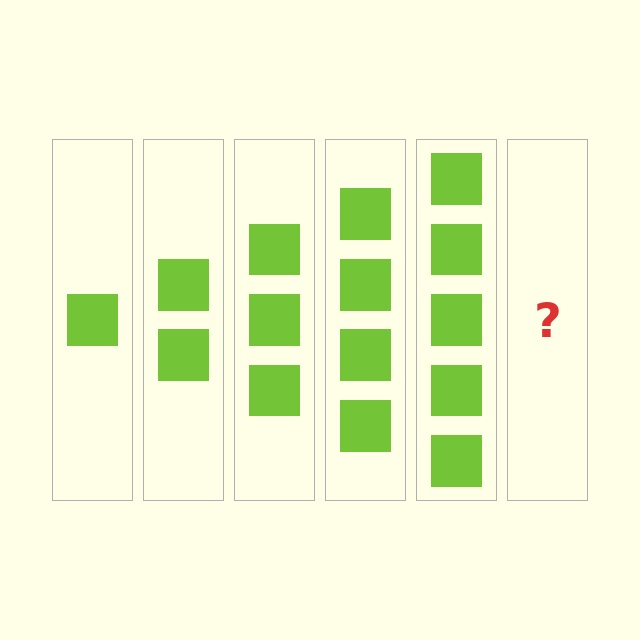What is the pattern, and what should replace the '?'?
The pattern is that each step adds one more square. The '?' should be 6 squares.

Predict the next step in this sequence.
The next step is 6 squares.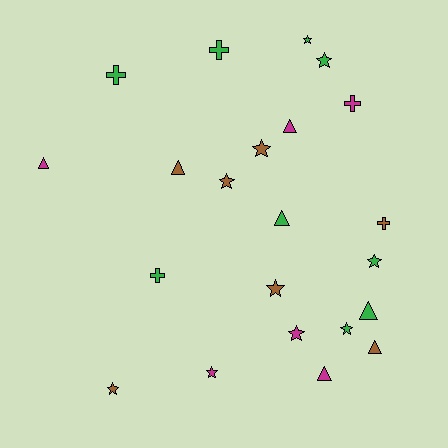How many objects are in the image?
There are 22 objects.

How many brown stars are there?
There are 4 brown stars.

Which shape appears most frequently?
Star, with 10 objects.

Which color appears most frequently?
Green, with 9 objects.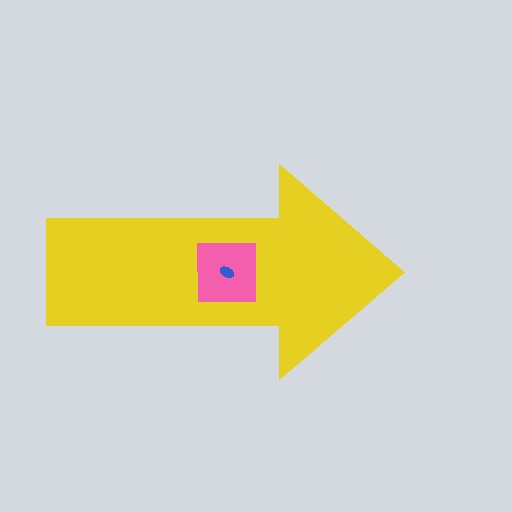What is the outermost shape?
The yellow arrow.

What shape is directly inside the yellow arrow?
The pink square.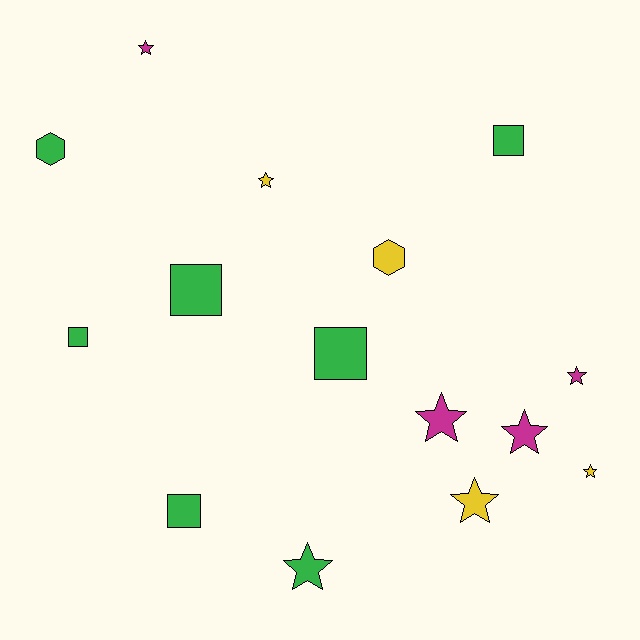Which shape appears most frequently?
Star, with 8 objects.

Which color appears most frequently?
Green, with 7 objects.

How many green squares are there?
There are 5 green squares.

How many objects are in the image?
There are 15 objects.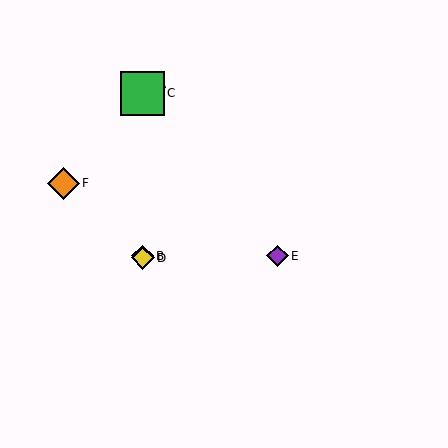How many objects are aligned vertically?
4 objects (A, B, C, D) are aligned vertically.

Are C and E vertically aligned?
No, C is at x≈143 and E is at x≈278.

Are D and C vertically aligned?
Yes, both are at x≈143.